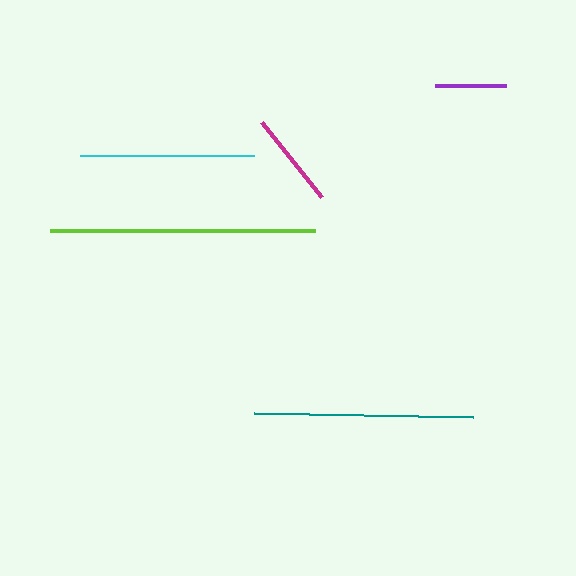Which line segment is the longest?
The lime line is the longest at approximately 265 pixels.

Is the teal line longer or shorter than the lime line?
The lime line is longer than the teal line.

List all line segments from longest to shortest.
From longest to shortest: lime, teal, cyan, magenta, purple.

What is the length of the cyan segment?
The cyan segment is approximately 174 pixels long.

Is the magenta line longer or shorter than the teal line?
The teal line is longer than the magenta line.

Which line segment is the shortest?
The purple line is the shortest at approximately 70 pixels.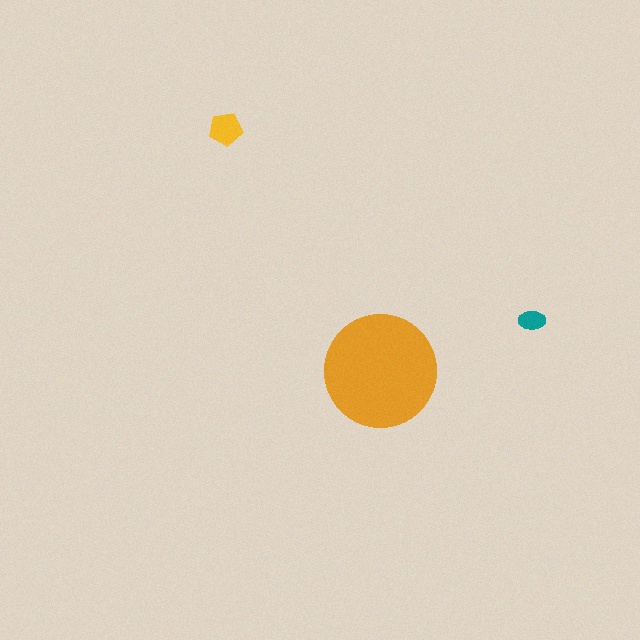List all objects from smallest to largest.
The teal ellipse, the yellow pentagon, the orange circle.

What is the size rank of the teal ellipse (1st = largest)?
3rd.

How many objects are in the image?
There are 3 objects in the image.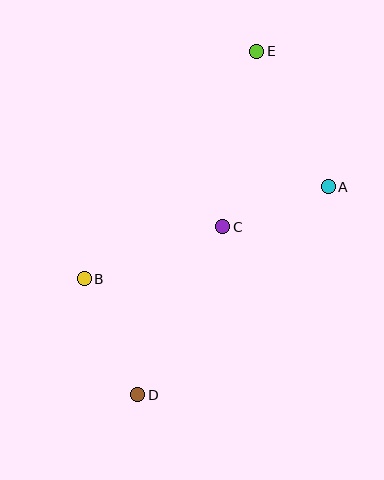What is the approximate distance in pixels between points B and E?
The distance between B and E is approximately 286 pixels.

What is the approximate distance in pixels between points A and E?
The distance between A and E is approximately 153 pixels.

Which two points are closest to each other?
Points A and C are closest to each other.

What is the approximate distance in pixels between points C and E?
The distance between C and E is approximately 179 pixels.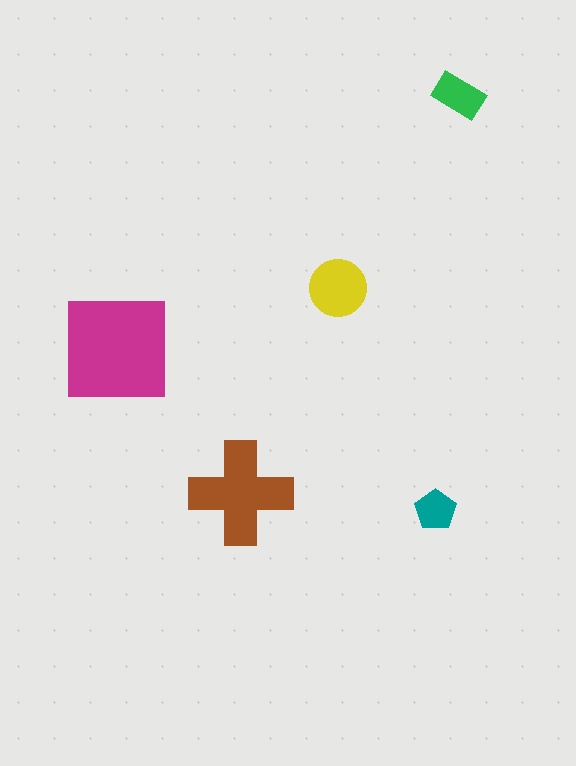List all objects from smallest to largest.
The teal pentagon, the green rectangle, the yellow circle, the brown cross, the magenta square.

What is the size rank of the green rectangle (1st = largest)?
4th.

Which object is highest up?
The green rectangle is topmost.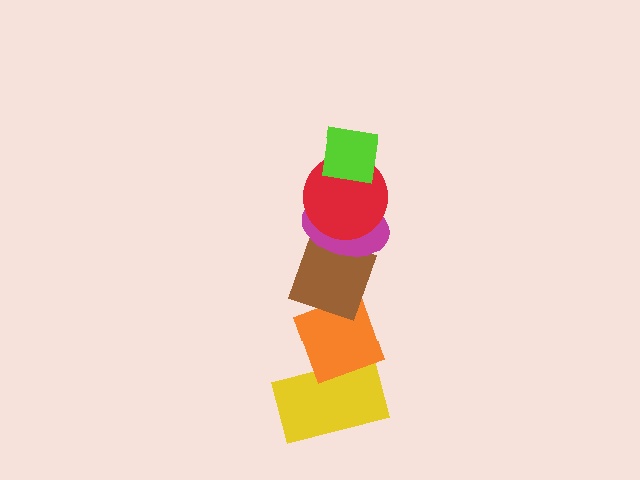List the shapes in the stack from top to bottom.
From top to bottom: the lime square, the red circle, the magenta ellipse, the brown diamond, the orange diamond, the yellow rectangle.